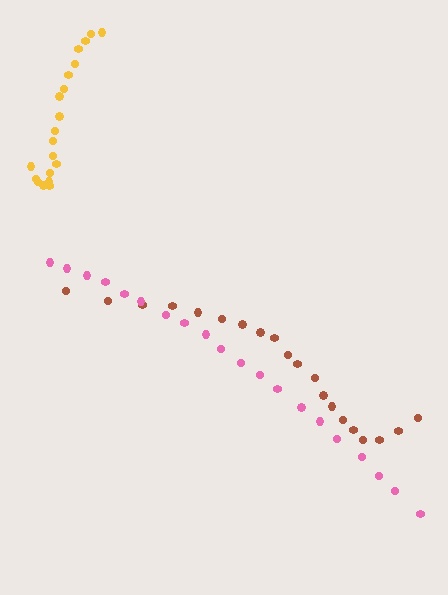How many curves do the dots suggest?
There are 3 distinct paths.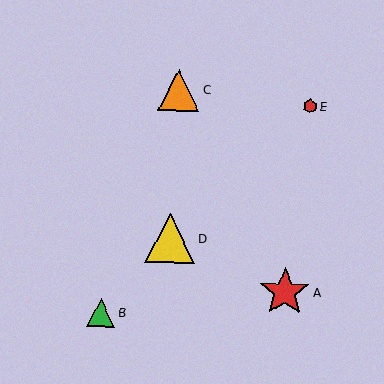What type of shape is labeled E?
Shape E is a red hexagon.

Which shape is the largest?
The red star (labeled A) is the largest.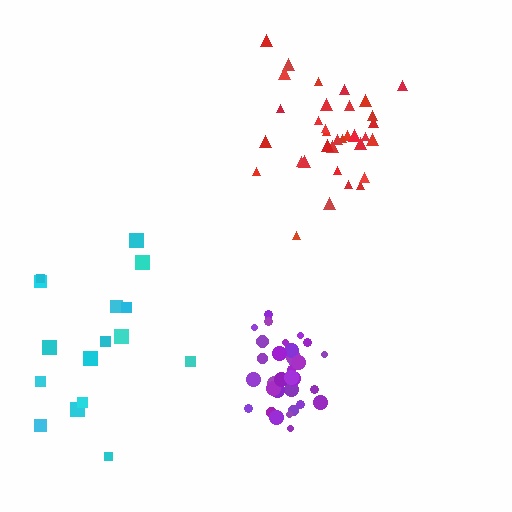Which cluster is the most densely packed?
Purple.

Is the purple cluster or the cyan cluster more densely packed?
Purple.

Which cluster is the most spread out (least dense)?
Cyan.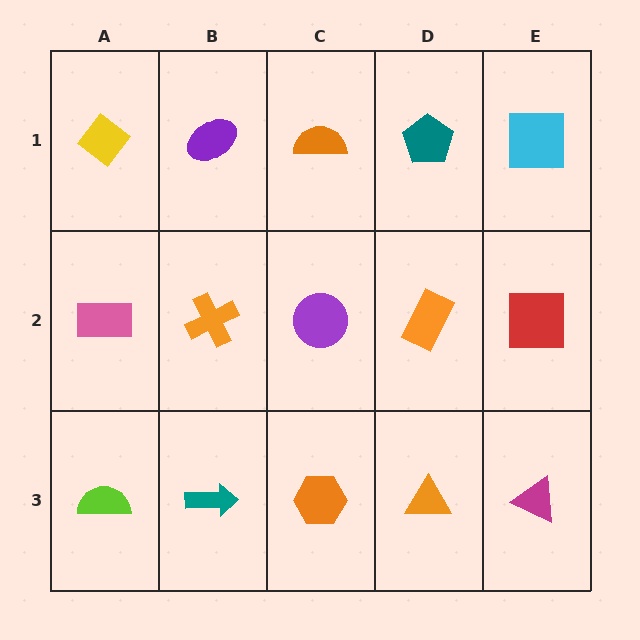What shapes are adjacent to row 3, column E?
A red square (row 2, column E), an orange triangle (row 3, column D).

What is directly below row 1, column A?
A pink rectangle.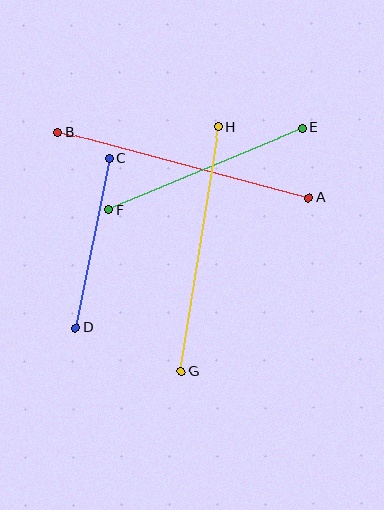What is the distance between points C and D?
The distance is approximately 172 pixels.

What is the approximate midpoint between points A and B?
The midpoint is at approximately (183, 165) pixels.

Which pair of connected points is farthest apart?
Points A and B are farthest apart.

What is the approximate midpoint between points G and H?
The midpoint is at approximately (200, 249) pixels.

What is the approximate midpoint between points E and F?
The midpoint is at approximately (205, 169) pixels.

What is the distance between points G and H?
The distance is approximately 248 pixels.